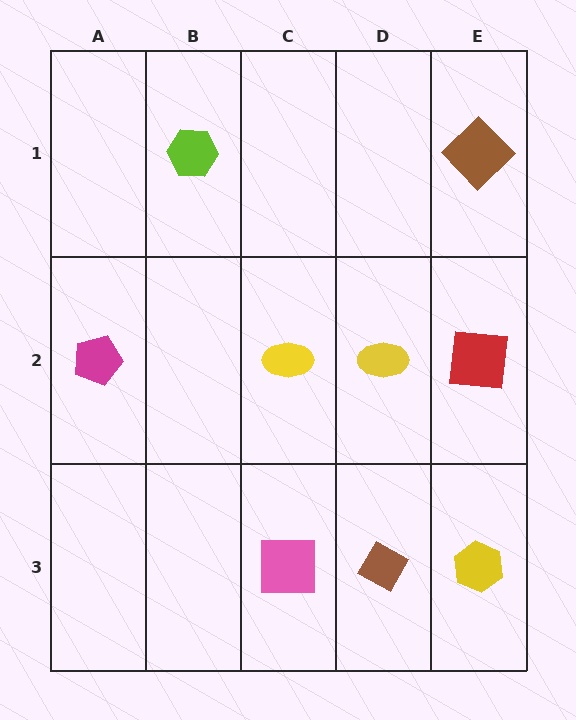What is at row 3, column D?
A brown diamond.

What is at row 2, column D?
A yellow ellipse.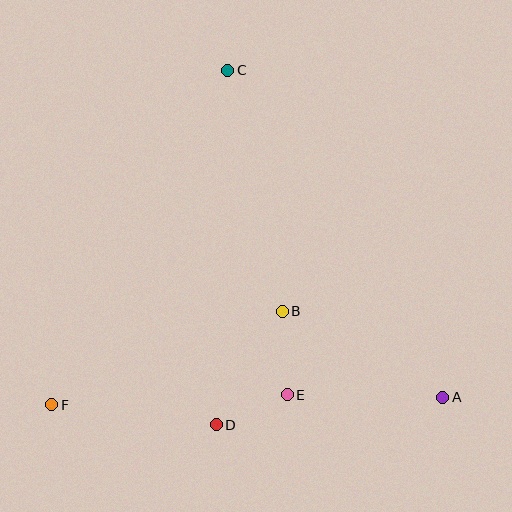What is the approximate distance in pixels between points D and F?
The distance between D and F is approximately 166 pixels.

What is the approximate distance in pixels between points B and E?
The distance between B and E is approximately 83 pixels.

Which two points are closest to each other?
Points D and E are closest to each other.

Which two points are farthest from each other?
Points A and C are farthest from each other.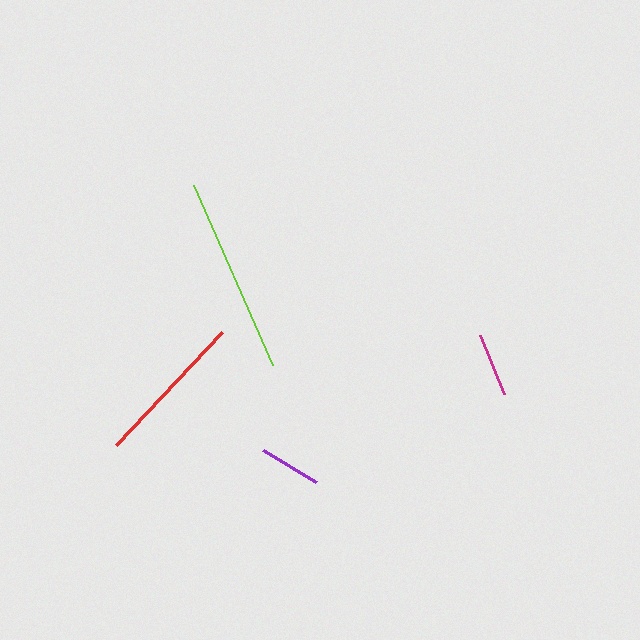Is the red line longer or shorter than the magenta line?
The red line is longer than the magenta line.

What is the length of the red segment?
The red segment is approximately 155 pixels long.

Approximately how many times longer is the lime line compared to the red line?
The lime line is approximately 1.3 times the length of the red line.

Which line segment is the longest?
The lime line is the longest at approximately 197 pixels.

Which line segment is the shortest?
The purple line is the shortest at approximately 62 pixels.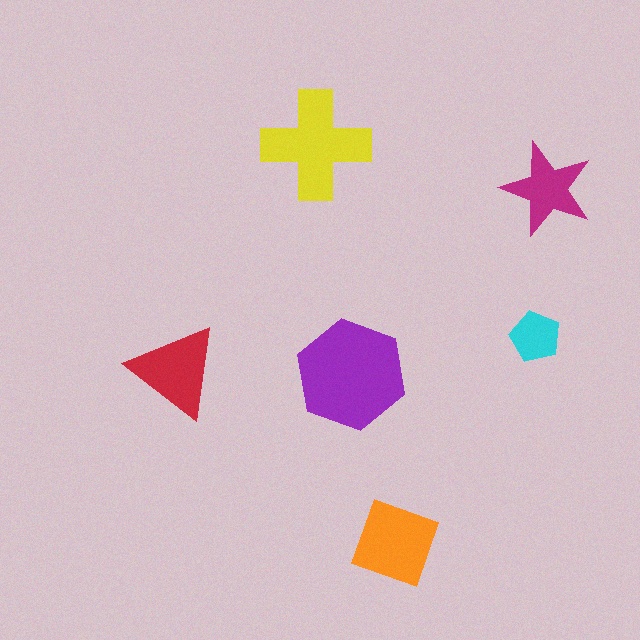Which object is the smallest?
The cyan pentagon.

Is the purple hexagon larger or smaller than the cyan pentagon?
Larger.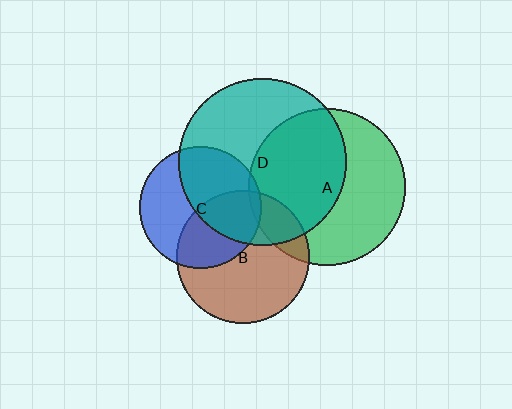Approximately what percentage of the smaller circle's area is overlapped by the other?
Approximately 5%.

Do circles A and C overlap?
Yes.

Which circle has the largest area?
Circle D (teal).